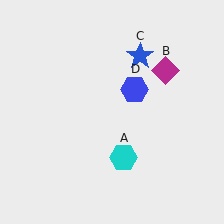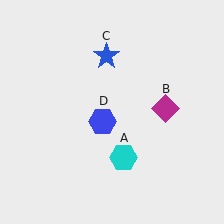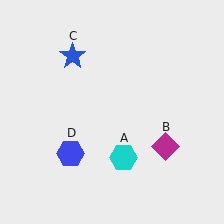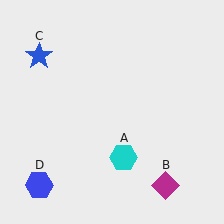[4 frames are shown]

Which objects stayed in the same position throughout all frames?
Cyan hexagon (object A) remained stationary.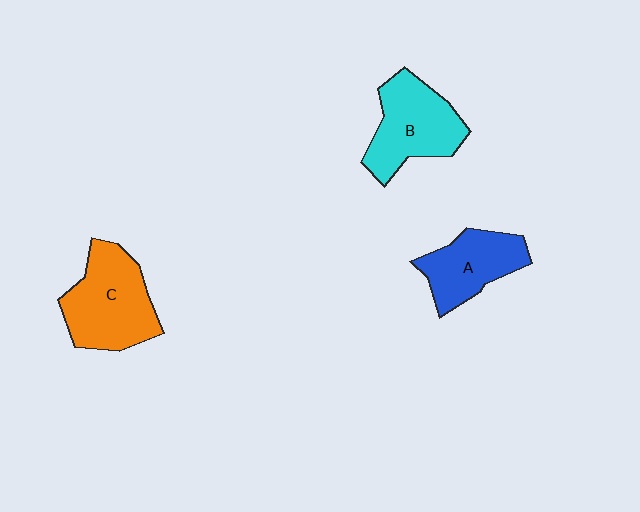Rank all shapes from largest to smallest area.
From largest to smallest: C (orange), B (cyan), A (blue).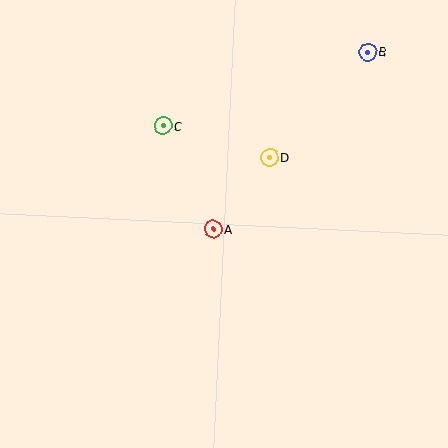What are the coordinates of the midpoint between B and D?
The midpoint between B and D is at (319, 105).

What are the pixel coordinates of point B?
Point B is at (368, 52).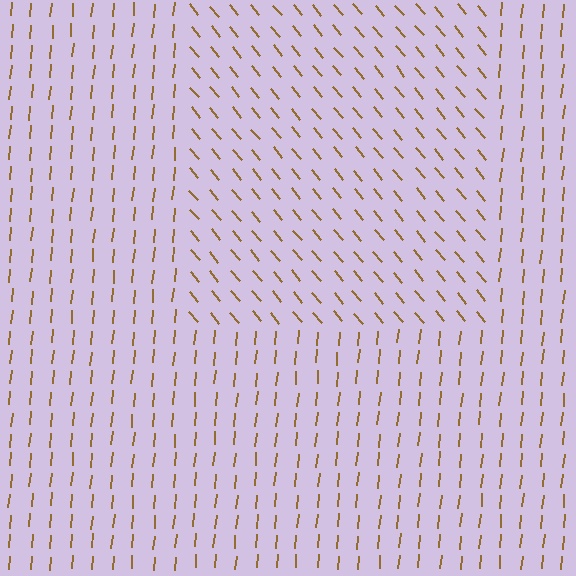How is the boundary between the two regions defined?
The boundary is defined purely by a change in line orientation (approximately 45 degrees difference). All lines are the same color and thickness.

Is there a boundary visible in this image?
Yes, there is a texture boundary formed by a change in line orientation.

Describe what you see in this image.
The image is filled with small brown line segments. A rectangle region in the image has lines oriented differently from the surrounding lines, creating a visible texture boundary.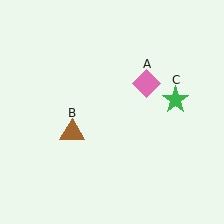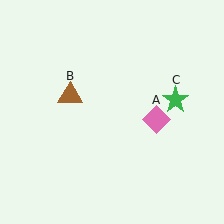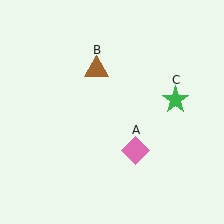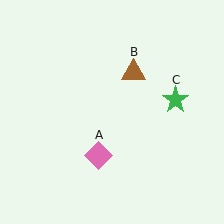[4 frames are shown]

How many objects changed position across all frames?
2 objects changed position: pink diamond (object A), brown triangle (object B).